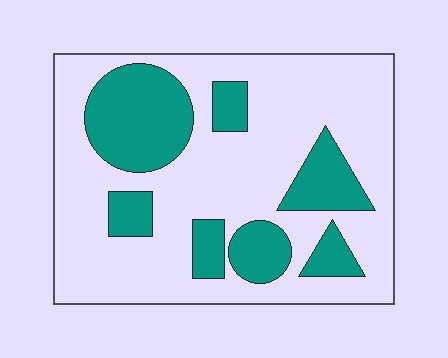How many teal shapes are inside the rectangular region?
7.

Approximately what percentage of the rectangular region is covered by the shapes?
Approximately 30%.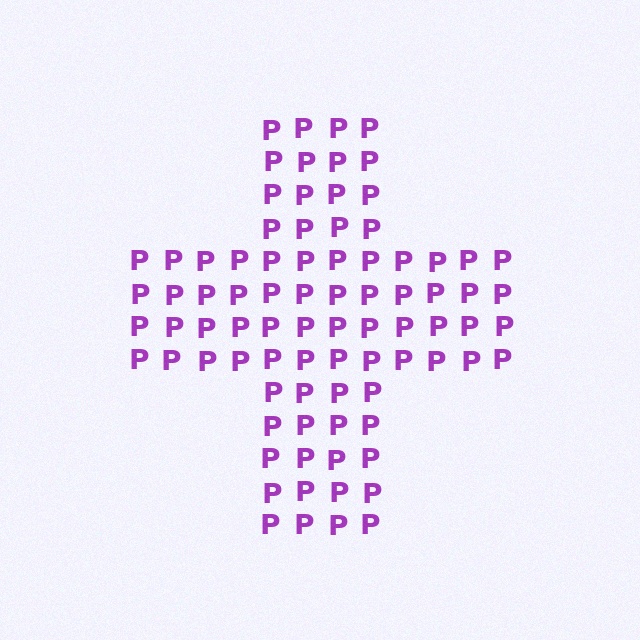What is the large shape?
The large shape is a cross.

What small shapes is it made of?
It is made of small letter P's.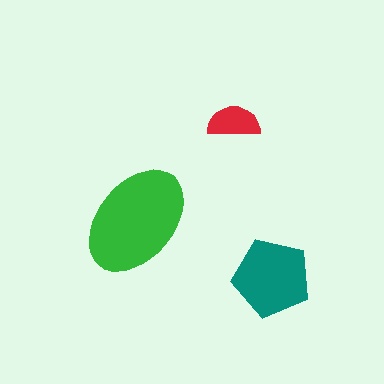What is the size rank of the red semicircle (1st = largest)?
3rd.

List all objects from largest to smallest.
The green ellipse, the teal pentagon, the red semicircle.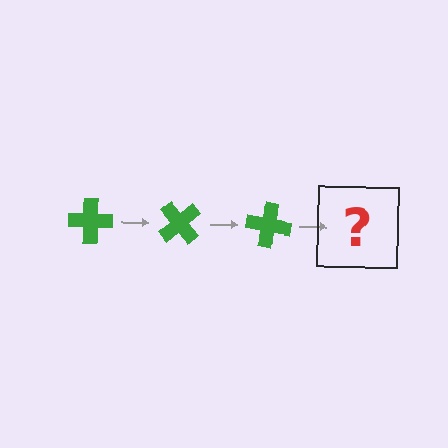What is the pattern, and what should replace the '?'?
The pattern is that the cross rotates 50 degrees each step. The '?' should be a green cross rotated 150 degrees.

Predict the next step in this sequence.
The next step is a green cross rotated 150 degrees.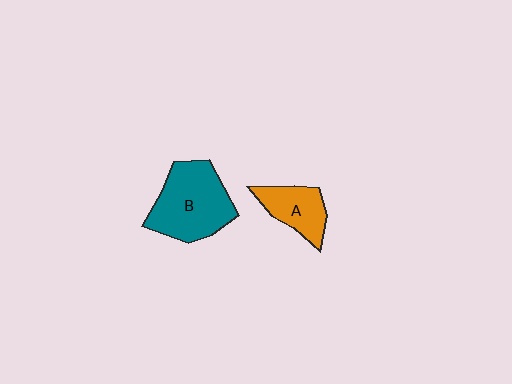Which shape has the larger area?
Shape B (teal).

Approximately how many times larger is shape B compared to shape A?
Approximately 1.8 times.